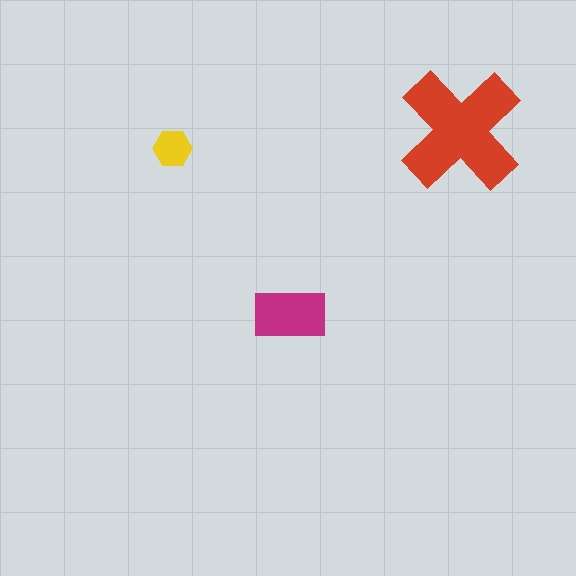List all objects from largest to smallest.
The red cross, the magenta rectangle, the yellow hexagon.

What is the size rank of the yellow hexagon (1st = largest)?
3rd.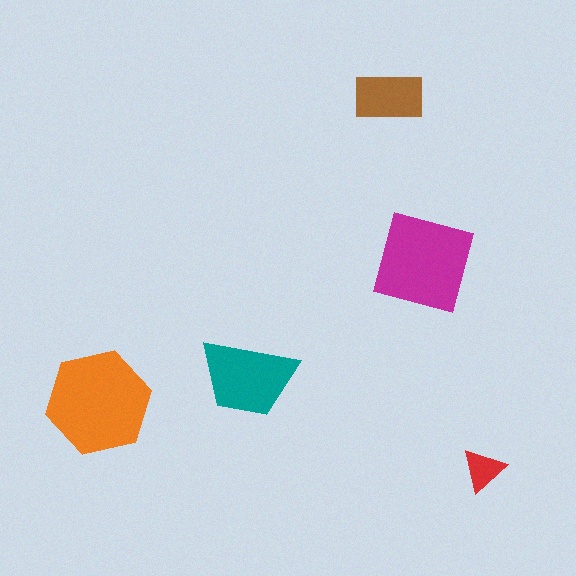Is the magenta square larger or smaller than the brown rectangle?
Larger.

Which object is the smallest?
The red triangle.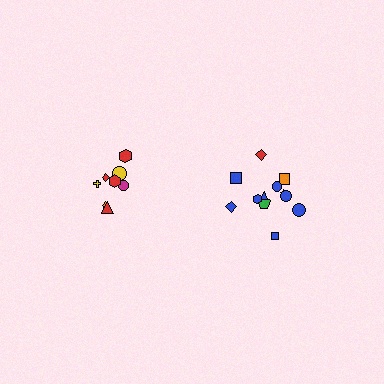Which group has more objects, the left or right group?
The right group.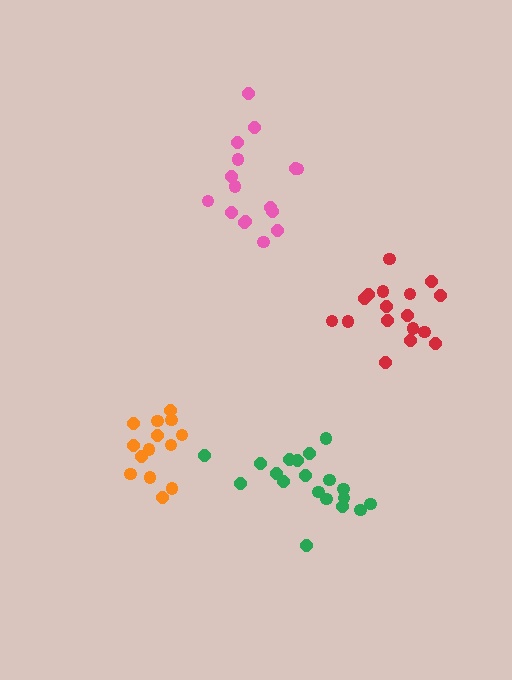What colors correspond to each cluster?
The clusters are colored: green, pink, orange, red.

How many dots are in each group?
Group 1: 19 dots, Group 2: 16 dots, Group 3: 14 dots, Group 4: 17 dots (66 total).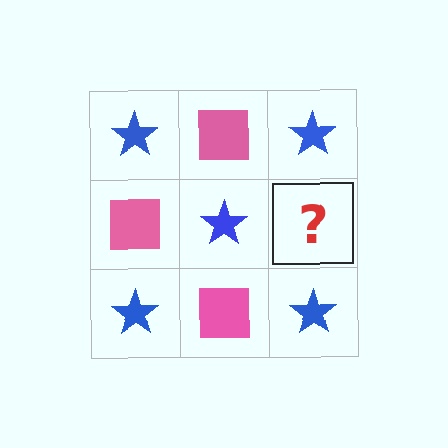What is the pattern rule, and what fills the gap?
The rule is that it alternates blue star and pink square in a checkerboard pattern. The gap should be filled with a pink square.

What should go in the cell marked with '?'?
The missing cell should contain a pink square.